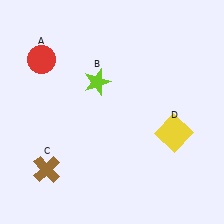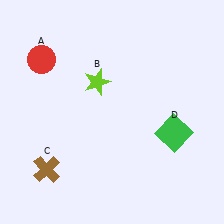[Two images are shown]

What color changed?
The square (D) changed from yellow in Image 1 to green in Image 2.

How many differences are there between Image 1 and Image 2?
There is 1 difference between the two images.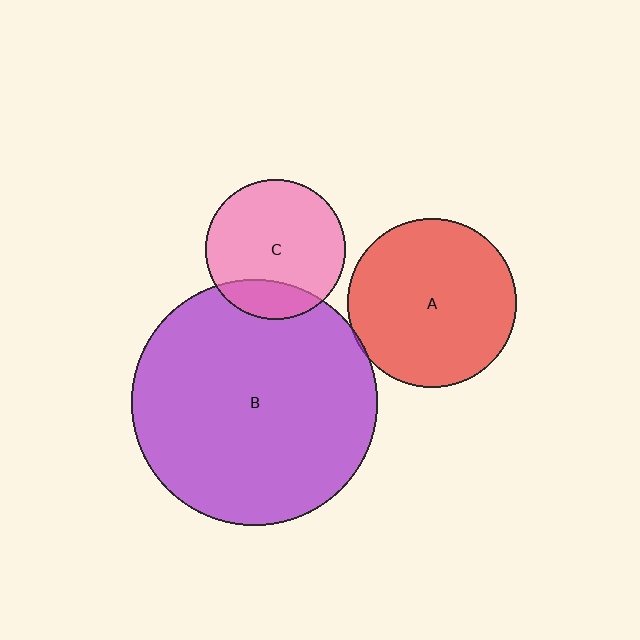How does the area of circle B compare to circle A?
Approximately 2.1 times.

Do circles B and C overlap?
Yes.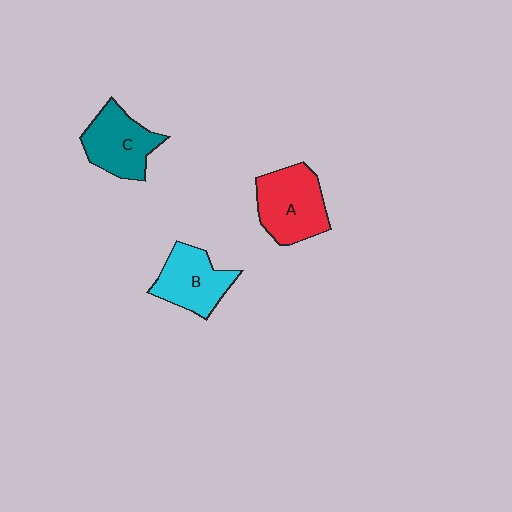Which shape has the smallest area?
Shape B (cyan).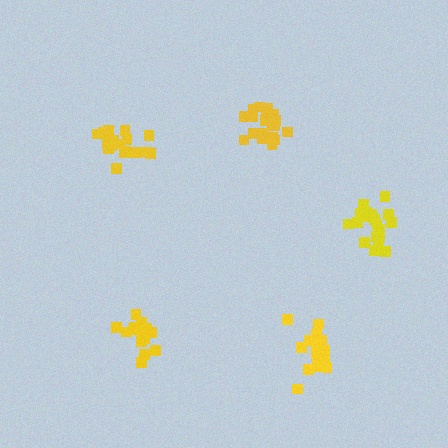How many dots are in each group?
Group 1: 18 dots, Group 2: 20 dots, Group 3: 15 dots, Group 4: 19 dots, Group 5: 20 dots (92 total).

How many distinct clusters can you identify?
There are 5 distinct clusters.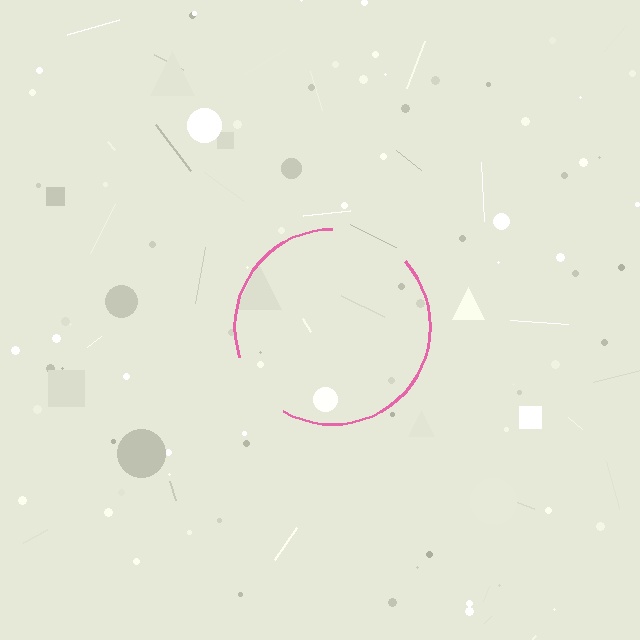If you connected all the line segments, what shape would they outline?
They would outline a circle.